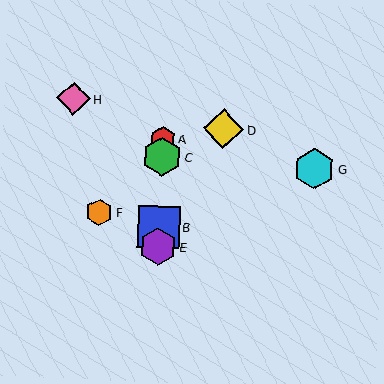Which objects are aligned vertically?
Objects A, B, C, E are aligned vertically.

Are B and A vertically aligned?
Yes, both are at x≈159.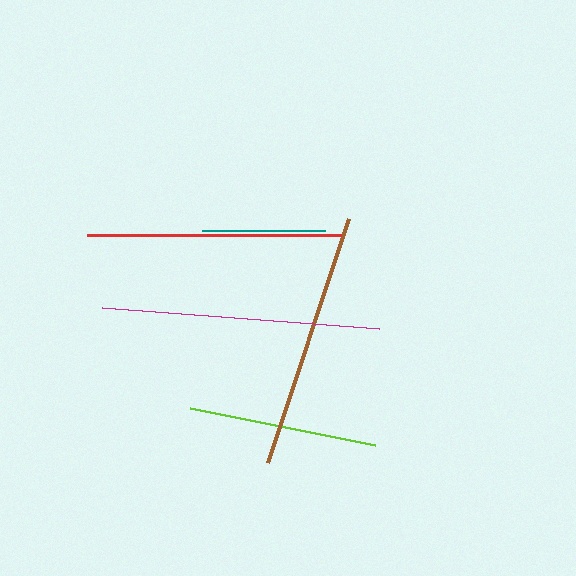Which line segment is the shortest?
The teal line is the shortest at approximately 123 pixels.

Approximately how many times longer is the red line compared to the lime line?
The red line is approximately 1.3 times the length of the lime line.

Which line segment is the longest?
The magenta line is the longest at approximately 277 pixels.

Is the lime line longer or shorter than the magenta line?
The magenta line is longer than the lime line.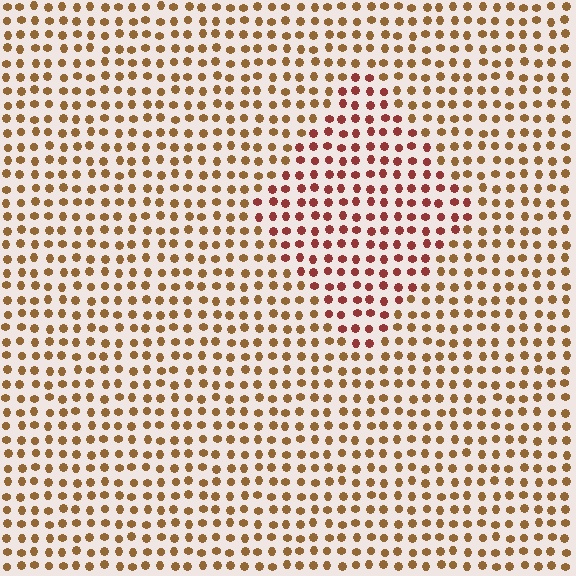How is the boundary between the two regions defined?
The boundary is defined purely by a slight shift in hue (about 33 degrees). Spacing, size, and orientation are identical on both sides.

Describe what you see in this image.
The image is filled with small brown elements in a uniform arrangement. A diamond-shaped region is visible where the elements are tinted to a slightly different hue, forming a subtle color boundary.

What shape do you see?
I see a diamond.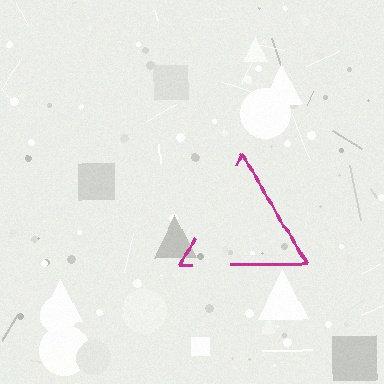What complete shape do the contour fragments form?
The contour fragments form a triangle.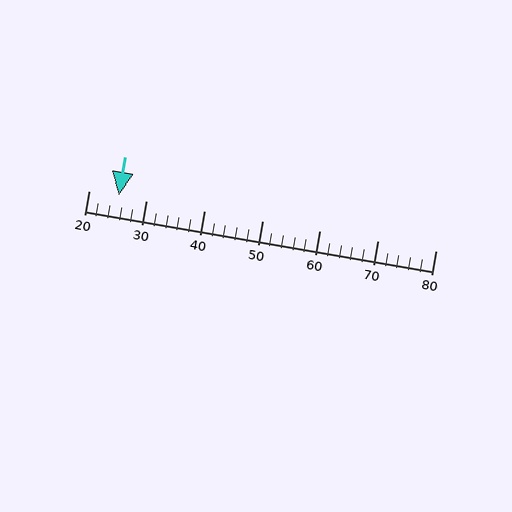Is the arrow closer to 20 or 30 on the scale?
The arrow is closer to 30.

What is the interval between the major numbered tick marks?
The major tick marks are spaced 10 units apart.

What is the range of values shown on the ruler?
The ruler shows values from 20 to 80.